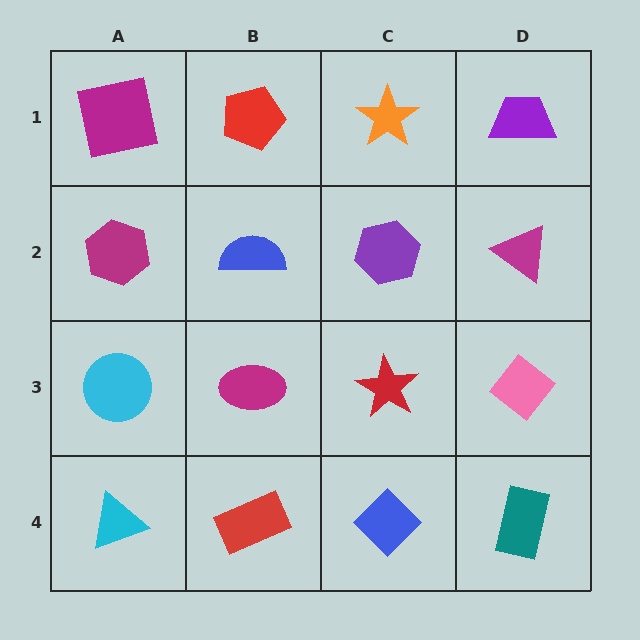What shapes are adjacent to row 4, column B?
A magenta ellipse (row 3, column B), a cyan triangle (row 4, column A), a blue diamond (row 4, column C).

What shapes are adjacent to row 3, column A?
A magenta hexagon (row 2, column A), a cyan triangle (row 4, column A), a magenta ellipse (row 3, column B).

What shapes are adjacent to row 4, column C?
A red star (row 3, column C), a red rectangle (row 4, column B), a teal rectangle (row 4, column D).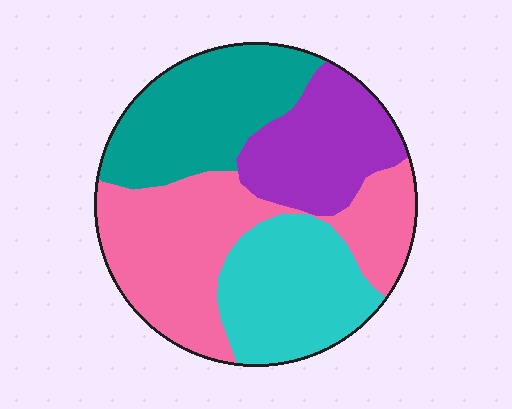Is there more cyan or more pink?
Pink.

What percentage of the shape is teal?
Teal takes up about one quarter (1/4) of the shape.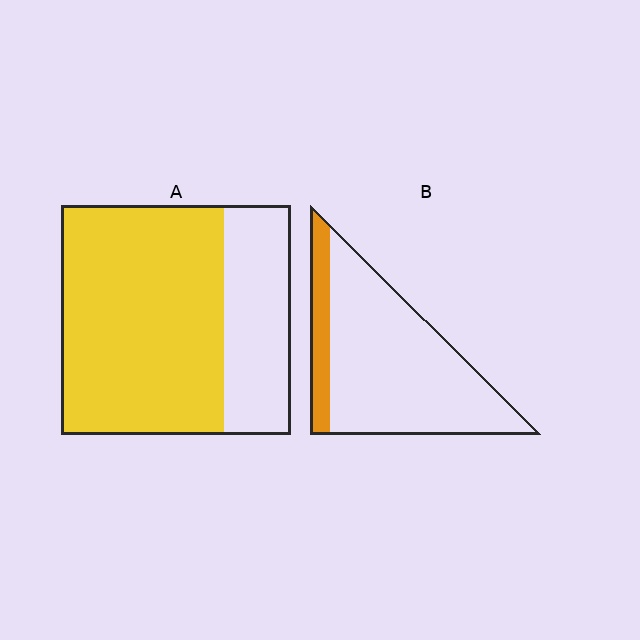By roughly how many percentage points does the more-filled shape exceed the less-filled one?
By roughly 55 percentage points (A over B).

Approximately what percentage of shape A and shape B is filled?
A is approximately 70% and B is approximately 15%.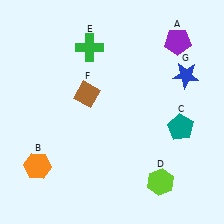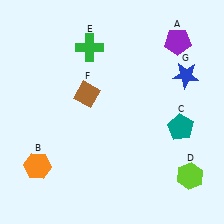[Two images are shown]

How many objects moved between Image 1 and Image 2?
1 object moved between the two images.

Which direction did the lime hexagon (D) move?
The lime hexagon (D) moved right.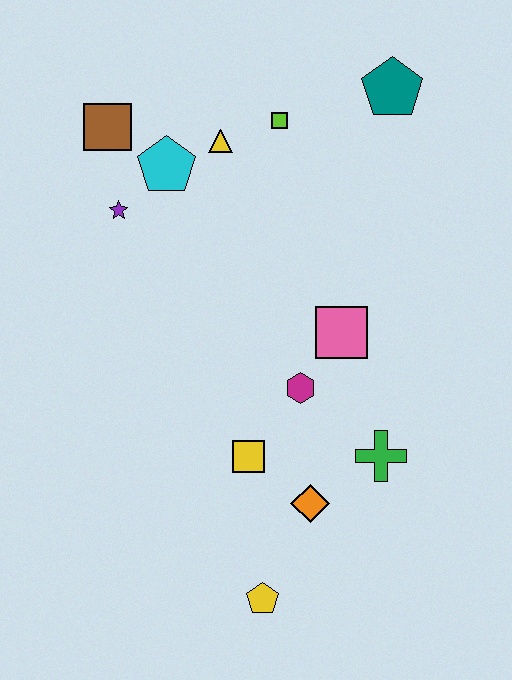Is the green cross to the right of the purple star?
Yes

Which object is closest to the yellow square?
The orange diamond is closest to the yellow square.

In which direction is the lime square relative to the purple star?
The lime square is to the right of the purple star.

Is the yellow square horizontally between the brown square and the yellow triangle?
No